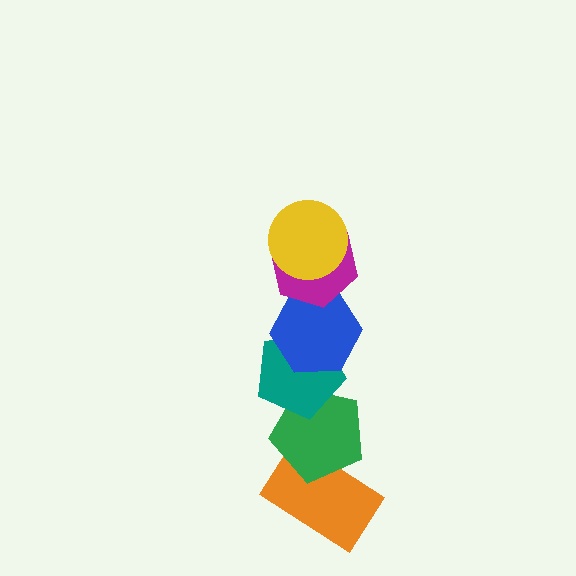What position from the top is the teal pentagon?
The teal pentagon is 4th from the top.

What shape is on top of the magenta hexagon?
The yellow circle is on top of the magenta hexagon.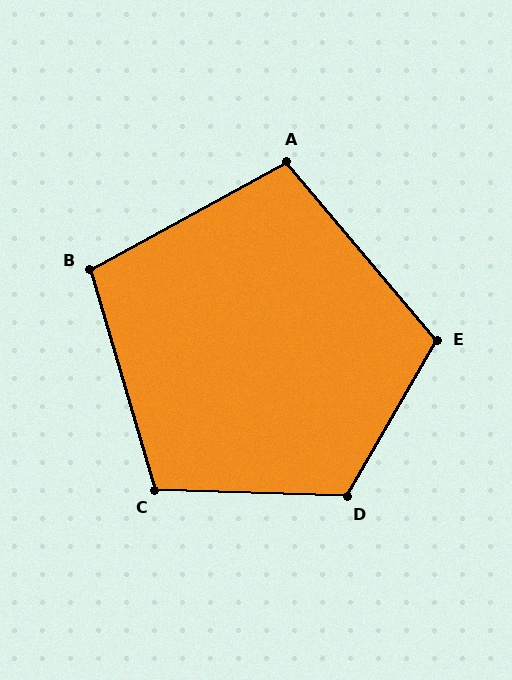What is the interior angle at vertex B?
Approximately 102 degrees (obtuse).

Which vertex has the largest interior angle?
D, at approximately 118 degrees.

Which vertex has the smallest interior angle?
A, at approximately 101 degrees.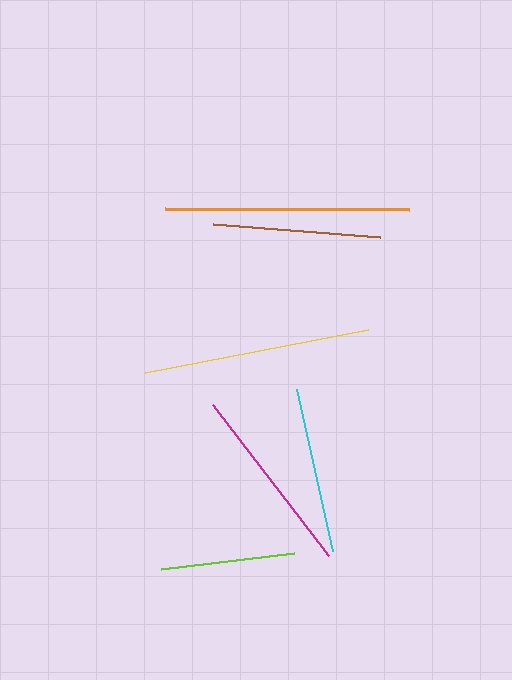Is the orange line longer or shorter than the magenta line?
The orange line is longer than the magenta line.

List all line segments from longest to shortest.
From longest to shortest: orange, yellow, magenta, brown, cyan, lime.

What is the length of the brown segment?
The brown segment is approximately 168 pixels long.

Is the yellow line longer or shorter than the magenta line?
The yellow line is longer than the magenta line.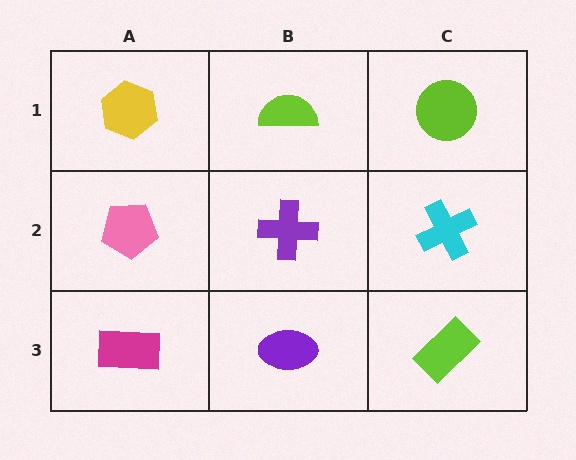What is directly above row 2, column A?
A yellow hexagon.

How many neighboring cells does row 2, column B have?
4.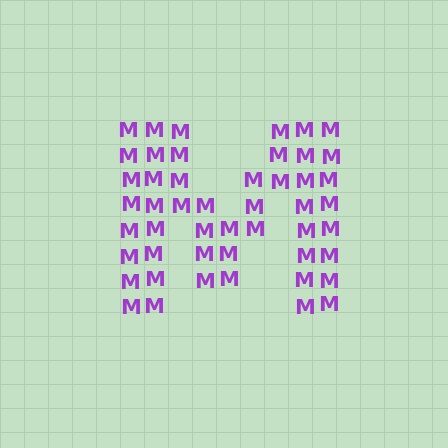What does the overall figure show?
The overall figure shows the letter M.